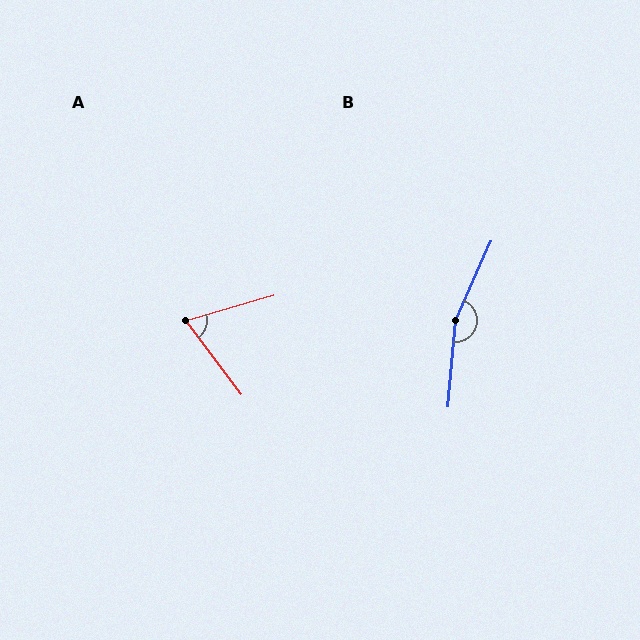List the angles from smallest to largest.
A (69°), B (161°).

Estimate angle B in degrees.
Approximately 161 degrees.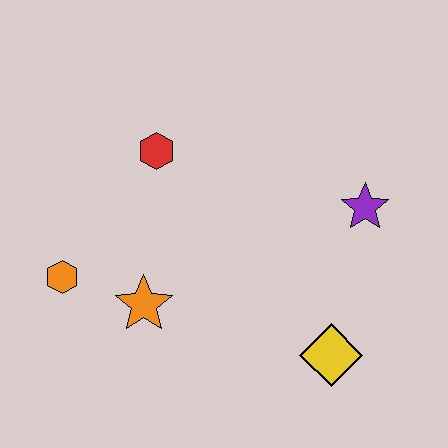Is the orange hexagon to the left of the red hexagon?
Yes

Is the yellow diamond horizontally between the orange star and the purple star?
Yes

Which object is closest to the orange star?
The orange hexagon is closest to the orange star.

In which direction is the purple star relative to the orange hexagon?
The purple star is to the right of the orange hexagon.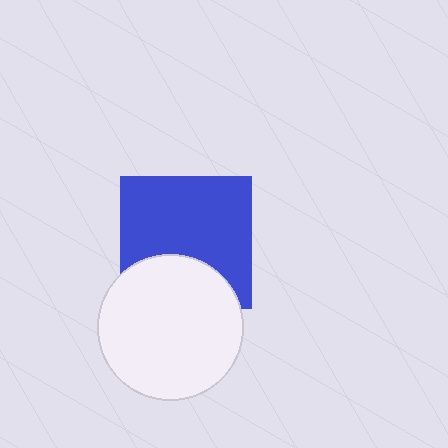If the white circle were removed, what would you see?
You would see the complete blue square.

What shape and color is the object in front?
The object in front is a white circle.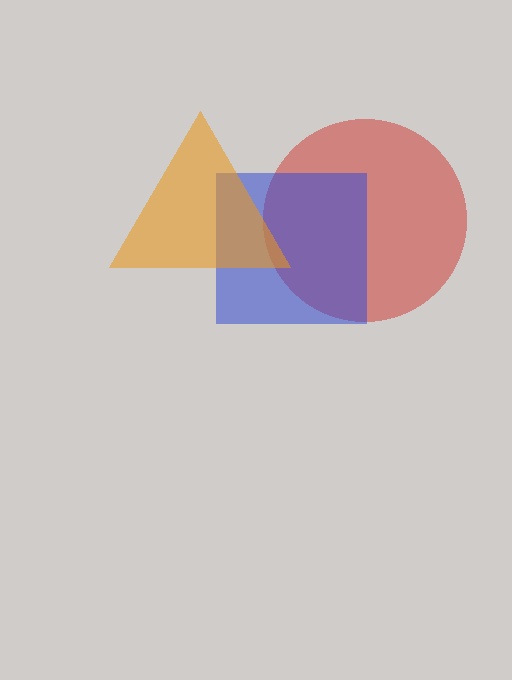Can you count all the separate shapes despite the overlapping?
Yes, there are 3 separate shapes.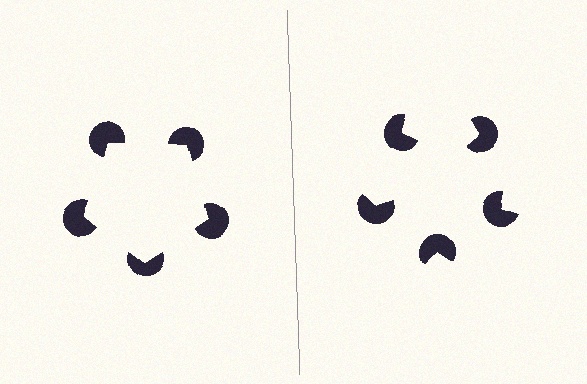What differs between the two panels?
The pac-man discs are positioned identically on both sides; only the wedge orientations differ. On the left they align to a pentagon; on the right they are misaligned.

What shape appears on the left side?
An illusory pentagon.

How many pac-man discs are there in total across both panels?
10 — 5 on each side.